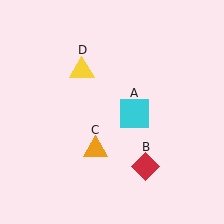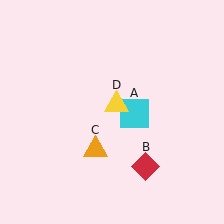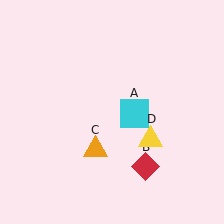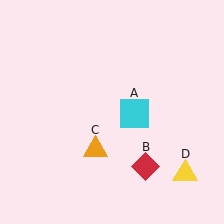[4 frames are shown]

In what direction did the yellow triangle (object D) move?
The yellow triangle (object D) moved down and to the right.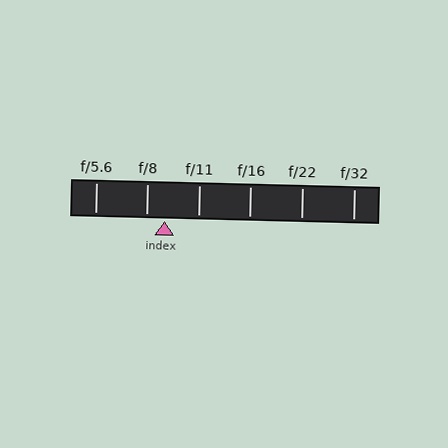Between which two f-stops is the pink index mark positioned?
The index mark is between f/8 and f/11.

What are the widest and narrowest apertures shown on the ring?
The widest aperture shown is f/5.6 and the narrowest is f/32.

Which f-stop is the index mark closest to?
The index mark is closest to f/8.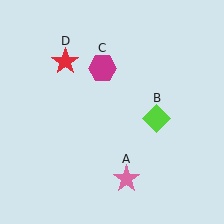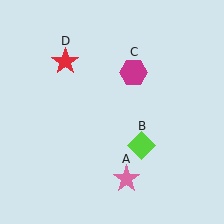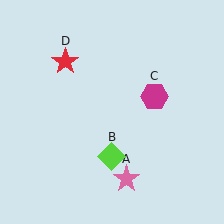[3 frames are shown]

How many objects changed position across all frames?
2 objects changed position: lime diamond (object B), magenta hexagon (object C).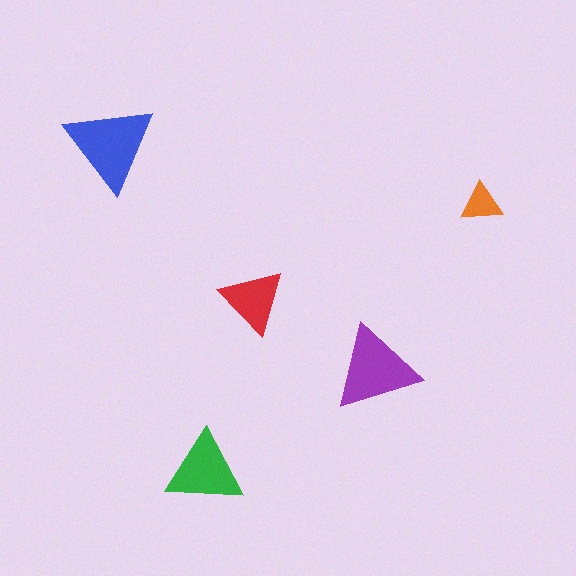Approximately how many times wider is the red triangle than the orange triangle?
About 1.5 times wider.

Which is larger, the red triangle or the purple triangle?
The purple one.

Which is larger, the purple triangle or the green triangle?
The purple one.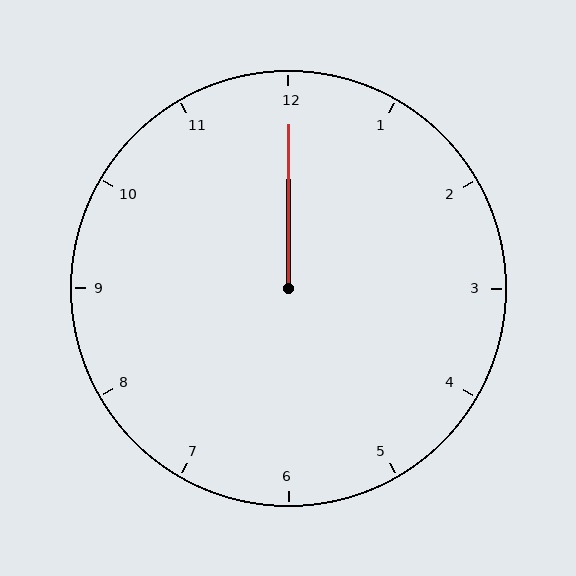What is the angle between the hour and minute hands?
Approximately 0 degrees.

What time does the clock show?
12:00.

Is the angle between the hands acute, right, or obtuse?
It is acute.